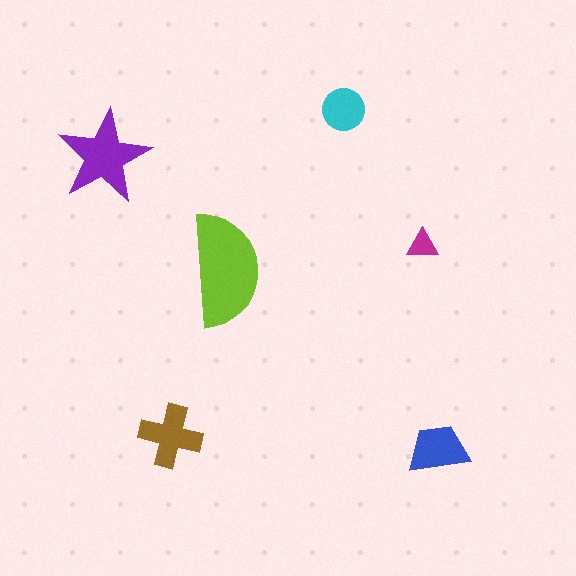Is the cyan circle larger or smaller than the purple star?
Smaller.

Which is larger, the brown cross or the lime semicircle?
The lime semicircle.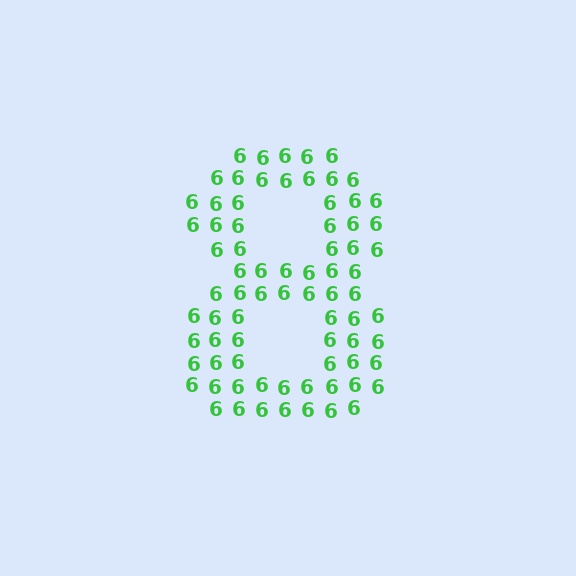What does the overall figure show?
The overall figure shows the digit 8.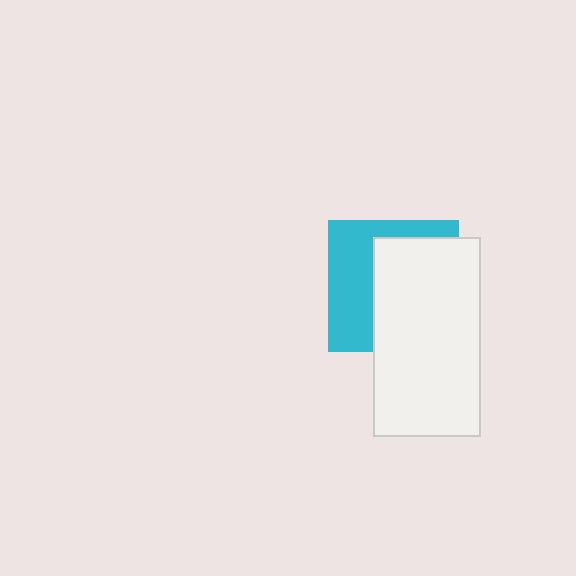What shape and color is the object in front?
The object in front is a white rectangle.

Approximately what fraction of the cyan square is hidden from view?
Roughly 56% of the cyan square is hidden behind the white rectangle.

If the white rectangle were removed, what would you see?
You would see the complete cyan square.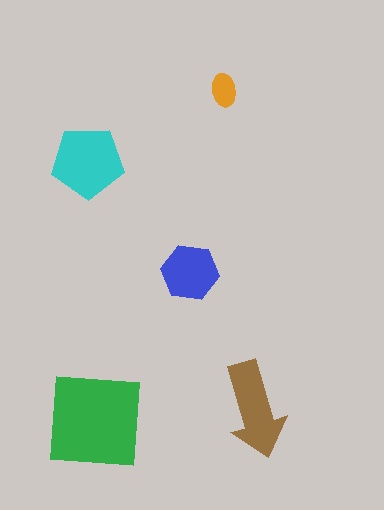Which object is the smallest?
The orange ellipse.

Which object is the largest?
The green square.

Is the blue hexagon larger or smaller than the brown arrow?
Smaller.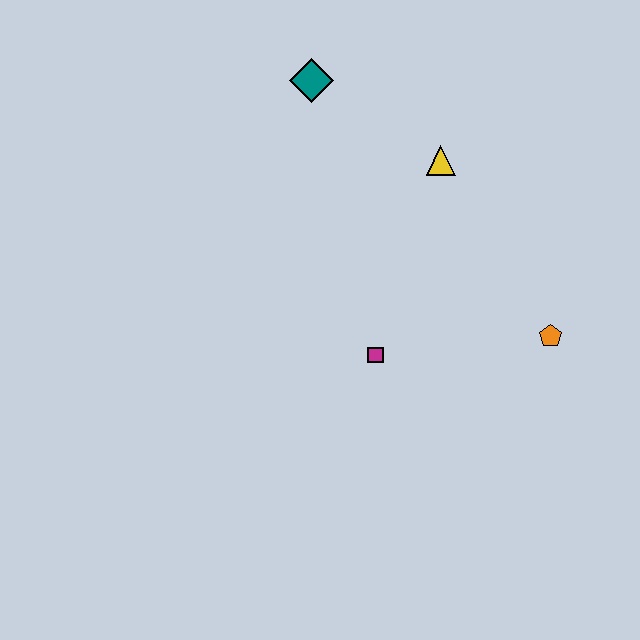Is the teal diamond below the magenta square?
No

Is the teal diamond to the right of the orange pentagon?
No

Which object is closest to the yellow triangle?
The teal diamond is closest to the yellow triangle.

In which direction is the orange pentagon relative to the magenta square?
The orange pentagon is to the right of the magenta square.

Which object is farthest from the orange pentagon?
The teal diamond is farthest from the orange pentagon.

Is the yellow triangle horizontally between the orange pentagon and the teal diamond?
Yes